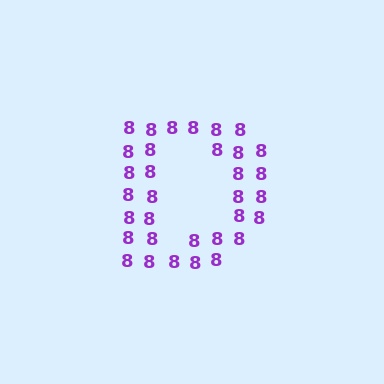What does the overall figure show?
The overall figure shows the letter D.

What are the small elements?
The small elements are digit 8's.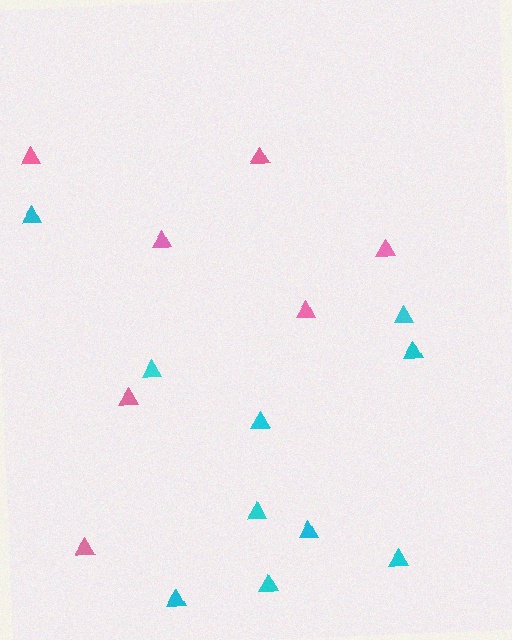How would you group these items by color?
There are 2 groups: one group of pink triangles (7) and one group of cyan triangles (10).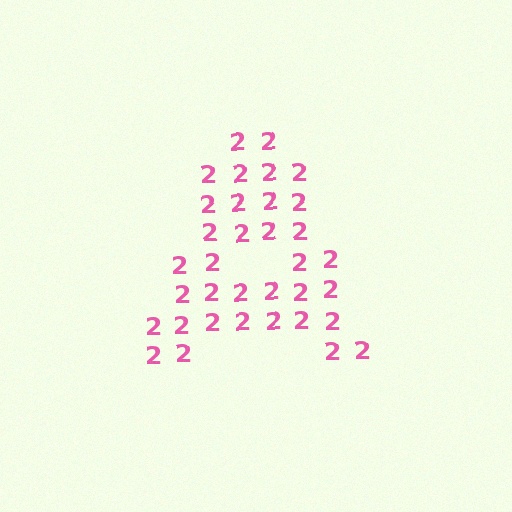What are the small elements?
The small elements are digit 2's.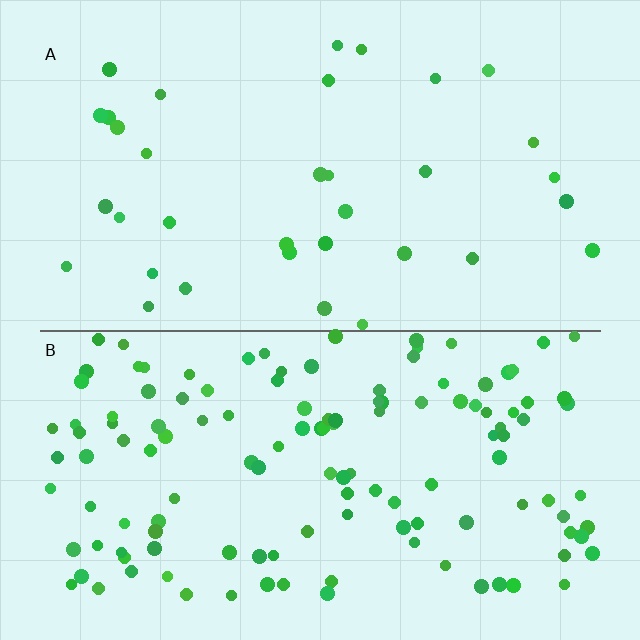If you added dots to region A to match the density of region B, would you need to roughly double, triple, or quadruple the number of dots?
Approximately quadruple.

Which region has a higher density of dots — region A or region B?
B (the bottom).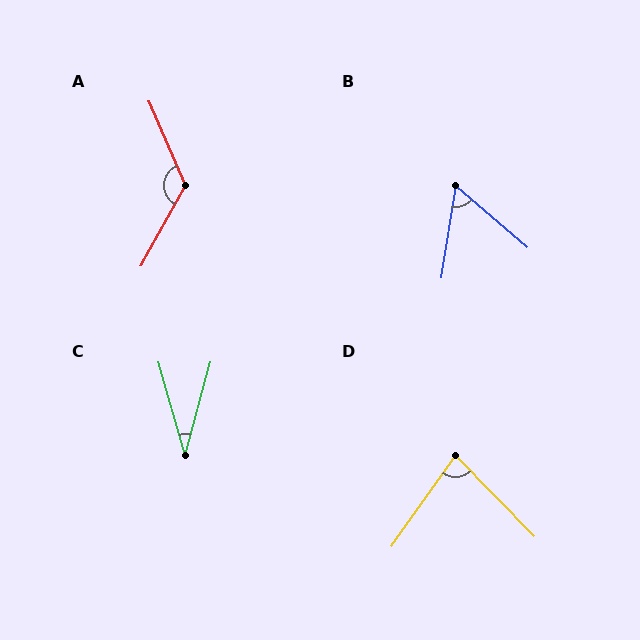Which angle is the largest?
A, at approximately 127 degrees.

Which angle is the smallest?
C, at approximately 31 degrees.